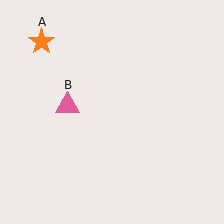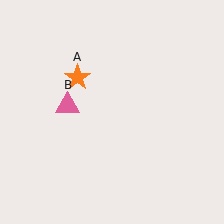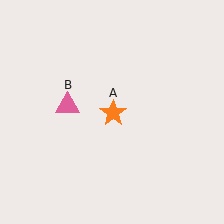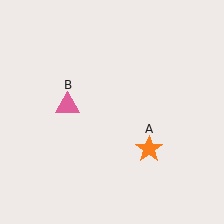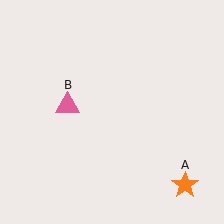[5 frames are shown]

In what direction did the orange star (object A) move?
The orange star (object A) moved down and to the right.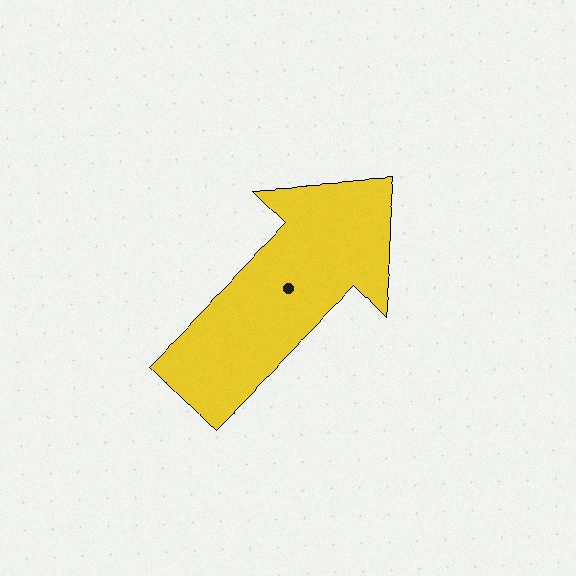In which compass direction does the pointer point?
Northeast.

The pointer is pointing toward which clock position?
Roughly 2 o'clock.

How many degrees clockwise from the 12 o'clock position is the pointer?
Approximately 46 degrees.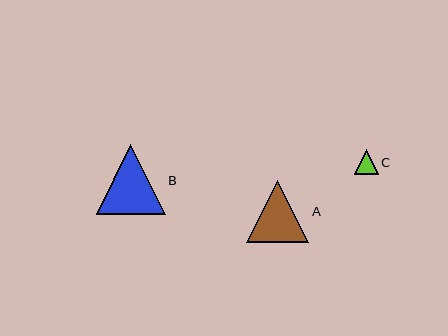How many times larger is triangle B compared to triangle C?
Triangle B is approximately 2.9 times the size of triangle C.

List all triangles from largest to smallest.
From largest to smallest: B, A, C.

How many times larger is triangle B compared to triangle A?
Triangle B is approximately 1.1 times the size of triangle A.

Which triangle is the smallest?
Triangle C is the smallest with a size of approximately 24 pixels.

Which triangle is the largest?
Triangle B is the largest with a size of approximately 69 pixels.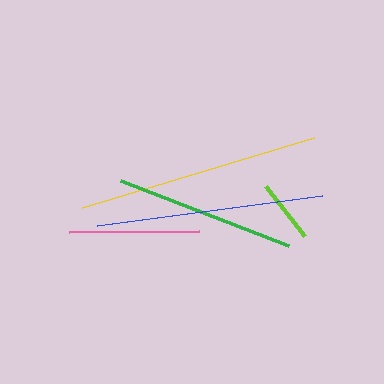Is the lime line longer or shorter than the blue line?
The blue line is longer than the lime line.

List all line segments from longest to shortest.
From longest to shortest: yellow, blue, green, pink, lime.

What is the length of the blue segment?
The blue segment is approximately 227 pixels long.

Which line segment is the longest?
The yellow line is the longest at approximately 243 pixels.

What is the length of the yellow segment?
The yellow segment is approximately 243 pixels long.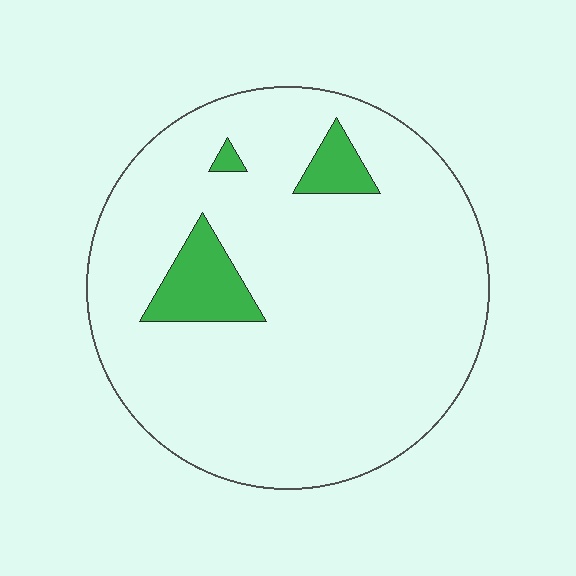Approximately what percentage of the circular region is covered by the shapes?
Approximately 10%.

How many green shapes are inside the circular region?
3.